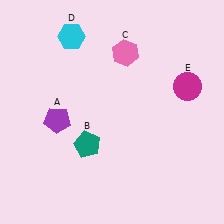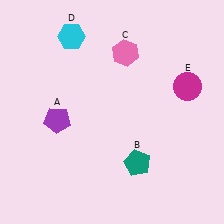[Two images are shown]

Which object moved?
The teal pentagon (B) moved right.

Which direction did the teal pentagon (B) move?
The teal pentagon (B) moved right.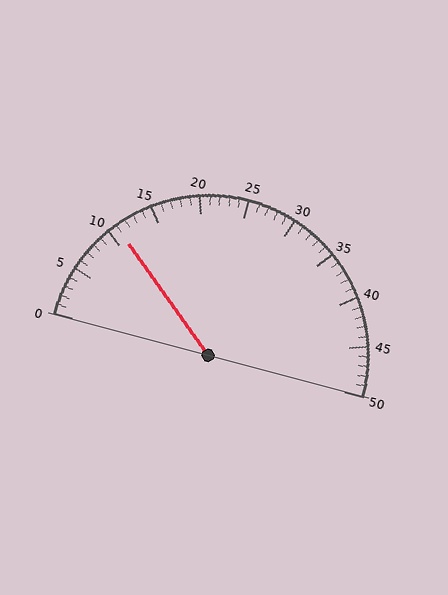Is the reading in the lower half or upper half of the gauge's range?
The reading is in the lower half of the range (0 to 50).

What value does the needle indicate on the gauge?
The needle indicates approximately 11.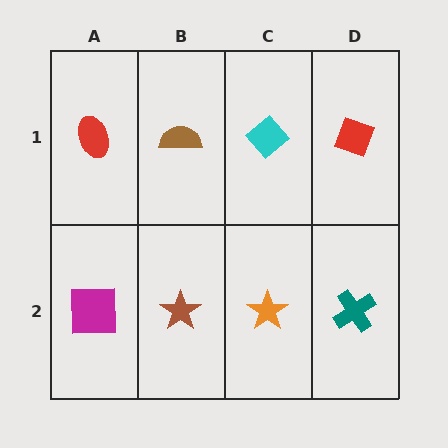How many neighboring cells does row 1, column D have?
2.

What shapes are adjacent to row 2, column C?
A cyan diamond (row 1, column C), a brown star (row 2, column B), a teal cross (row 2, column D).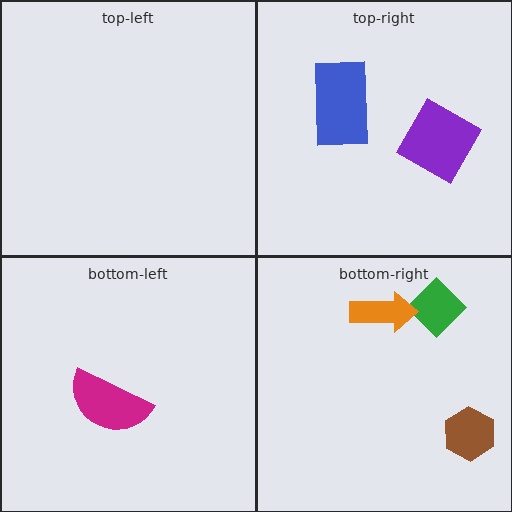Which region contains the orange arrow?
The bottom-right region.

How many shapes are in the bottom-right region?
3.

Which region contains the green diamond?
The bottom-right region.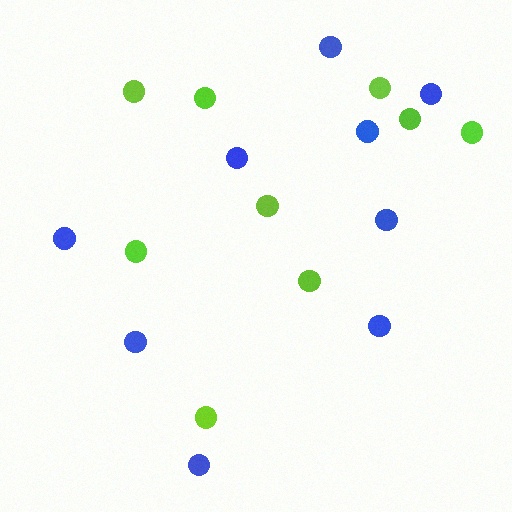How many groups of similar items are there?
There are 2 groups: one group of lime circles (9) and one group of blue circles (9).